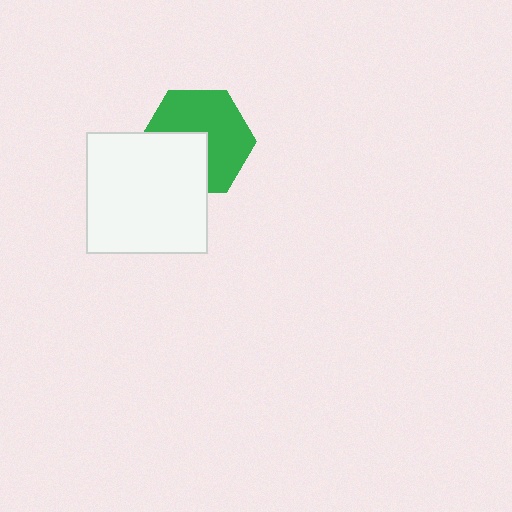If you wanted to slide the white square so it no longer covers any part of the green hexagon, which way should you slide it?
Slide it toward the lower-left — that is the most direct way to separate the two shapes.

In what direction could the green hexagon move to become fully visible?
The green hexagon could move toward the upper-right. That would shift it out from behind the white square entirely.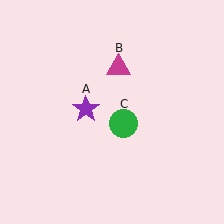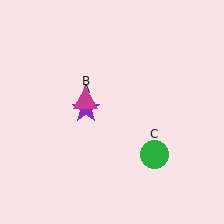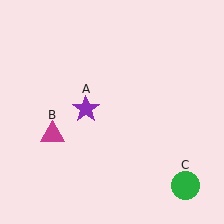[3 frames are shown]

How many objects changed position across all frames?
2 objects changed position: magenta triangle (object B), green circle (object C).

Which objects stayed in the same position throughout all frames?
Purple star (object A) remained stationary.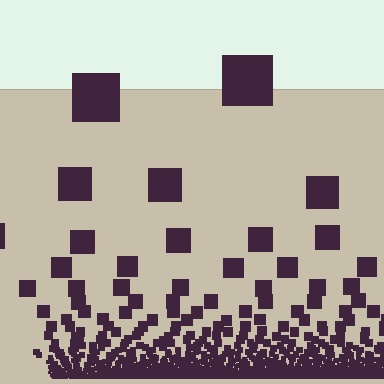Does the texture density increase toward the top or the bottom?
Density increases toward the bottom.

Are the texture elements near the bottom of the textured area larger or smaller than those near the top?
Smaller. The gradient is inverted — elements near the bottom are smaller and denser.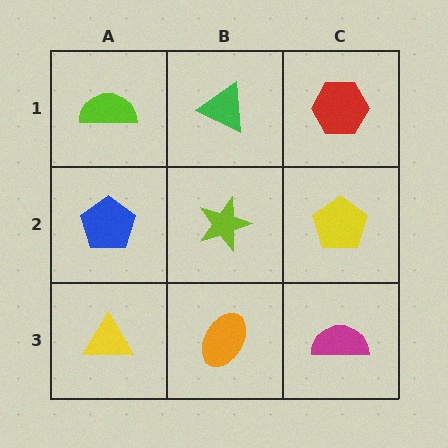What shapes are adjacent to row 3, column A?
A blue pentagon (row 2, column A), an orange ellipse (row 3, column B).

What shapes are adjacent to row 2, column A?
A lime semicircle (row 1, column A), a yellow triangle (row 3, column A), a lime star (row 2, column B).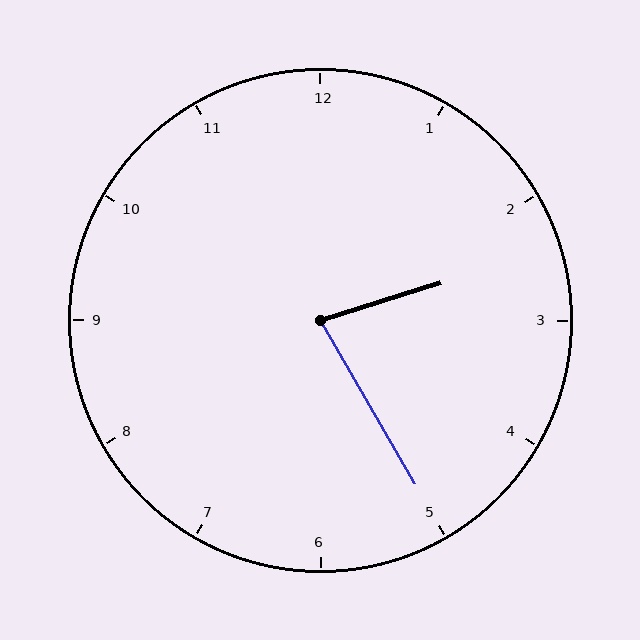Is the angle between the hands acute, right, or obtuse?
It is acute.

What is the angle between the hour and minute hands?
Approximately 78 degrees.